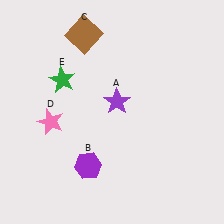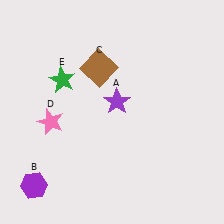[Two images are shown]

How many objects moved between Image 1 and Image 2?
2 objects moved between the two images.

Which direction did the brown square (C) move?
The brown square (C) moved down.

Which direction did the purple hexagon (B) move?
The purple hexagon (B) moved left.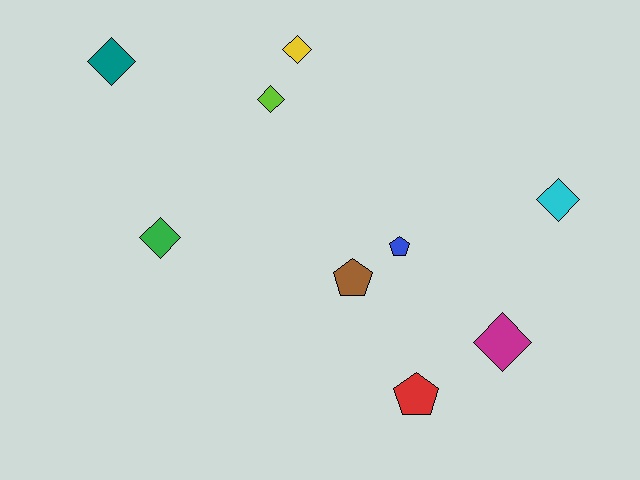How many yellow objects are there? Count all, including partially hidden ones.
There is 1 yellow object.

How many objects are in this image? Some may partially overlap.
There are 9 objects.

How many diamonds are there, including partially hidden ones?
There are 6 diamonds.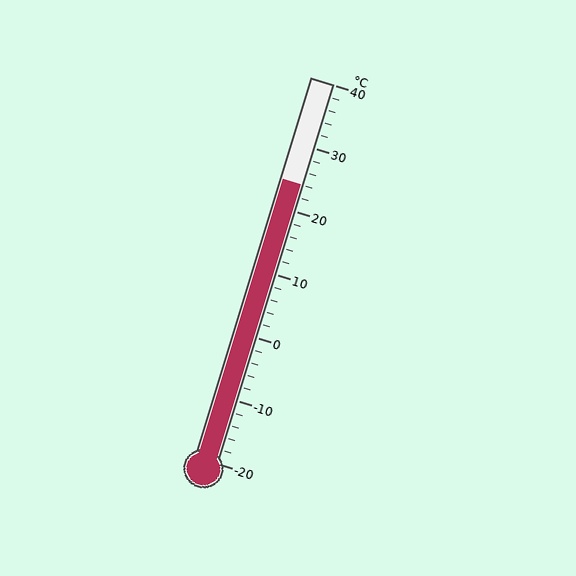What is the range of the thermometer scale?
The thermometer scale ranges from -20°C to 40°C.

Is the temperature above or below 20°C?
The temperature is above 20°C.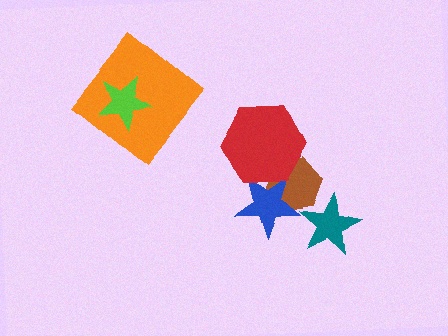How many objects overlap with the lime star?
1 object overlaps with the lime star.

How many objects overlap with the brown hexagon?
3 objects overlap with the brown hexagon.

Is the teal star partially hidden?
No, no other shape covers it.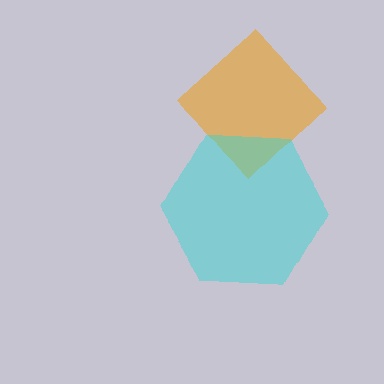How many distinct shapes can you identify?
There are 2 distinct shapes: an orange diamond, a cyan hexagon.